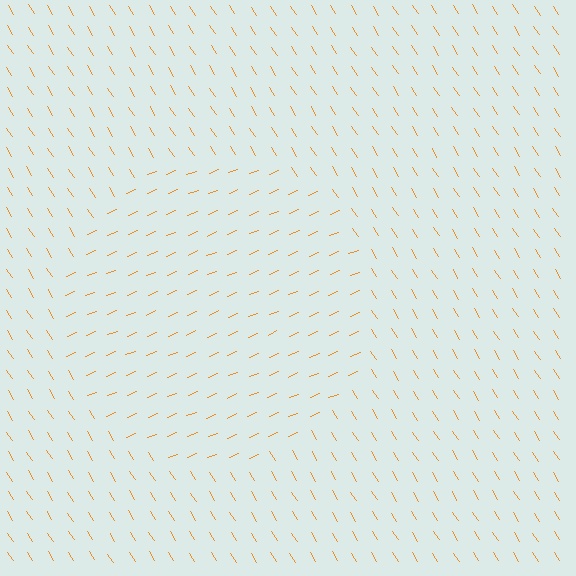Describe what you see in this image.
The image is filled with small orange line segments. A circle region in the image has lines oriented differently from the surrounding lines, creating a visible texture boundary.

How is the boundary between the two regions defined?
The boundary is defined purely by a change in line orientation (approximately 80 degrees difference). All lines are the same color and thickness.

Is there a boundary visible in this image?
Yes, there is a texture boundary formed by a change in line orientation.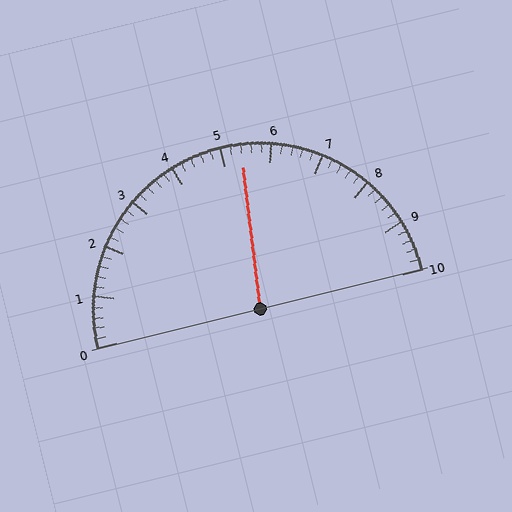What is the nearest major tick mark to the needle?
The nearest major tick mark is 5.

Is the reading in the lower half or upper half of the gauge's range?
The reading is in the upper half of the range (0 to 10).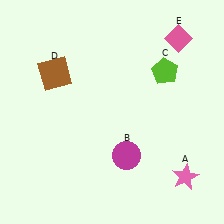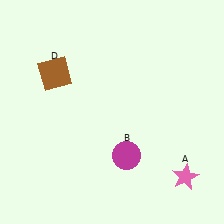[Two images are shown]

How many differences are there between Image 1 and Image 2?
There are 2 differences between the two images.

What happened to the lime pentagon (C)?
The lime pentagon (C) was removed in Image 2. It was in the top-right area of Image 1.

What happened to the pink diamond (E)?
The pink diamond (E) was removed in Image 2. It was in the top-right area of Image 1.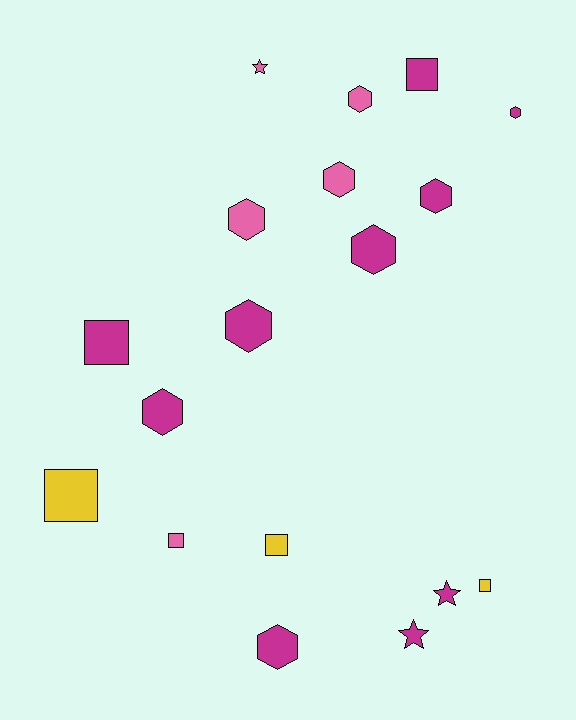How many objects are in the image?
There are 18 objects.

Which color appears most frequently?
Magenta, with 10 objects.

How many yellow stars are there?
There are no yellow stars.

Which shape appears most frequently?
Hexagon, with 9 objects.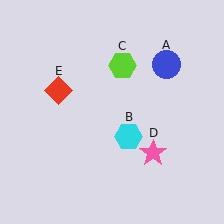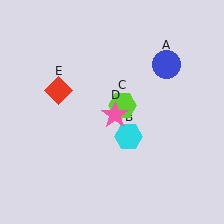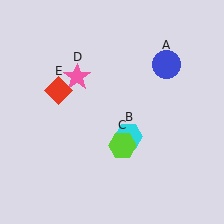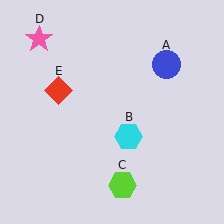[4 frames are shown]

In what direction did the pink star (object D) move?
The pink star (object D) moved up and to the left.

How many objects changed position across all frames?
2 objects changed position: lime hexagon (object C), pink star (object D).